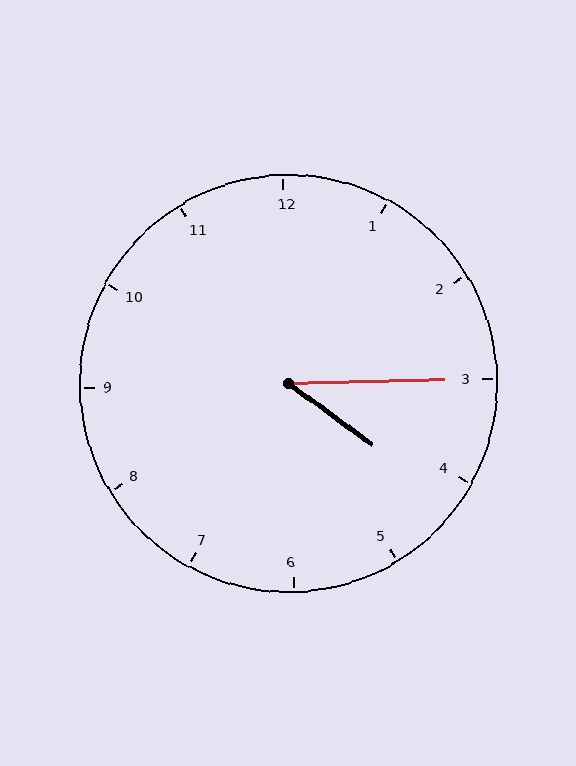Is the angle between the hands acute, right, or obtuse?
It is acute.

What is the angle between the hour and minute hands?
Approximately 38 degrees.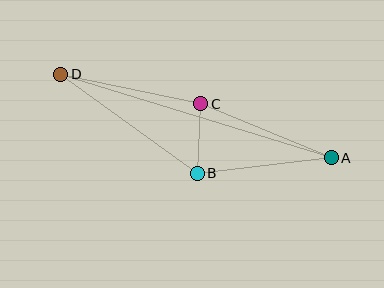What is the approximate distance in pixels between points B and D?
The distance between B and D is approximately 168 pixels.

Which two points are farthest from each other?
Points A and D are farthest from each other.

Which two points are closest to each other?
Points B and C are closest to each other.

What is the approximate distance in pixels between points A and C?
The distance between A and C is approximately 141 pixels.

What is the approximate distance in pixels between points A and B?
The distance between A and B is approximately 135 pixels.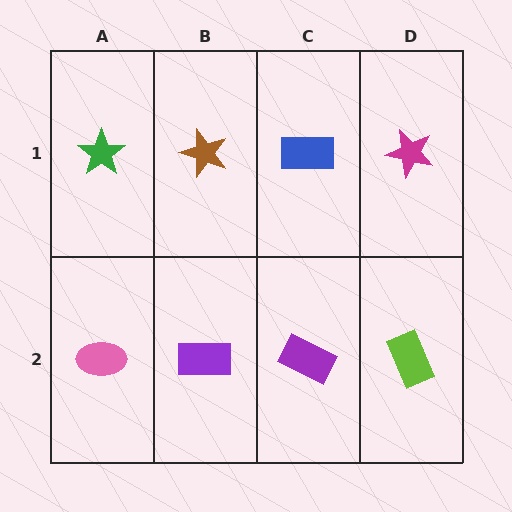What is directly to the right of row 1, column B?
A blue rectangle.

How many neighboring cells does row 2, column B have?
3.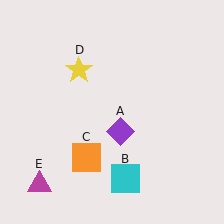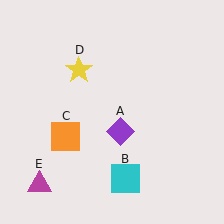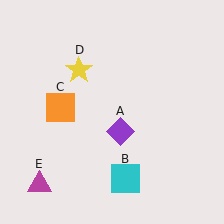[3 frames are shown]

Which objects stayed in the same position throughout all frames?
Purple diamond (object A) and cyan square (object B) and yellow star (object D) and magenta triangle (object E) remained stationary.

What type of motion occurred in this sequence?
The orange square (object C) rotated clockwise around the center of the scene.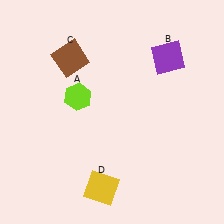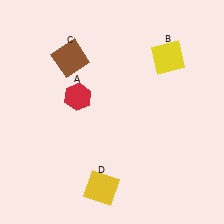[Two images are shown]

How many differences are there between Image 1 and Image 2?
There are 2 differences between the two images.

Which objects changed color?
A changed from lime to red. B changed from purple to yellow.